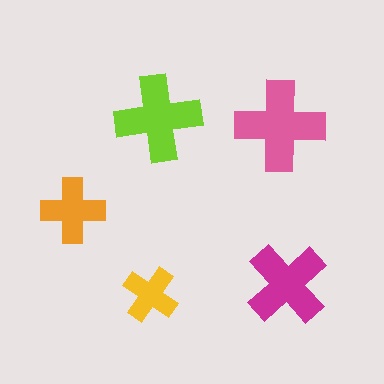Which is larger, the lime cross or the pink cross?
The pink one.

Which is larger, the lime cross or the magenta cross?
The lime one.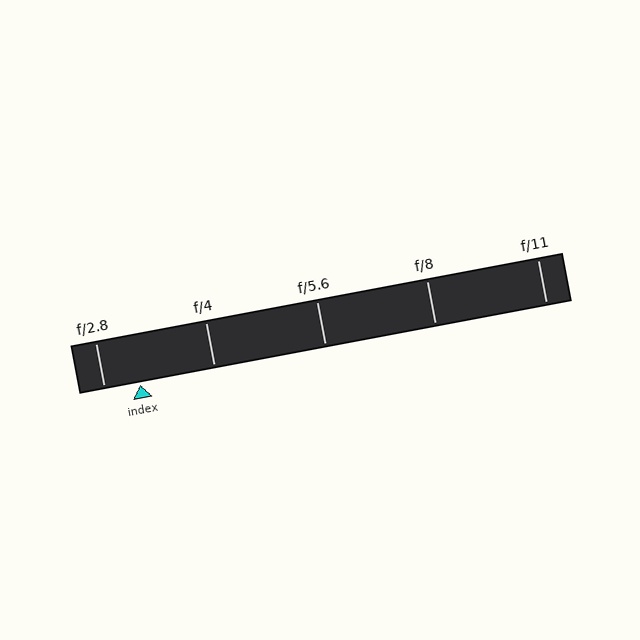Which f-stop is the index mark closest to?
The index mark is closest to f/2.8.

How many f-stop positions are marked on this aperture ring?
There are 5 f-stop positions marked.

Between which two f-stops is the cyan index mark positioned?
The index mark is between f/2.8 and f/4.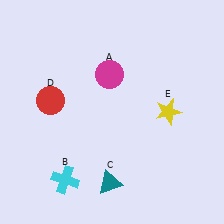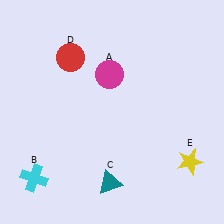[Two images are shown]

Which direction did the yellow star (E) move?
The yellow star (E) moved down.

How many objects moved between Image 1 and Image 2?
3 objects moved between the two images.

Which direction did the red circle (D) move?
The red circle (D) moved up.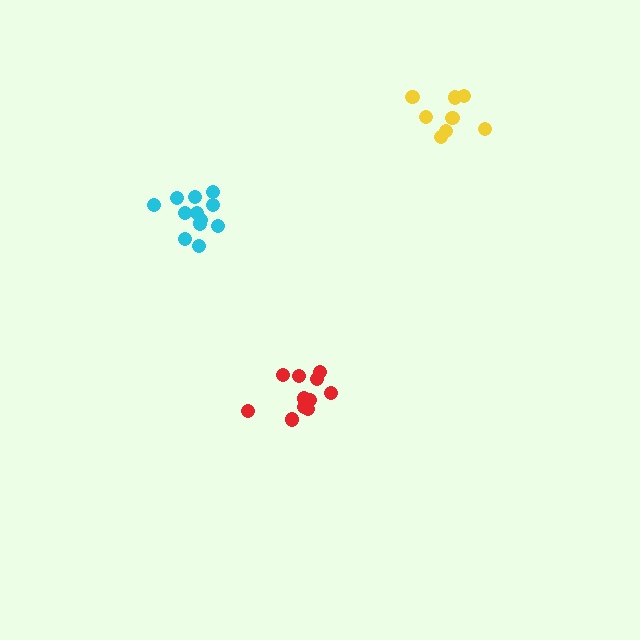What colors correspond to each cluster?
The clusters are colored: cyan, red, yellow.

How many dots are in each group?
Group 1: 12 dots, Group 2: 11 dots, Group 3: 8 dots (31 total).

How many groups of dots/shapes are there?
There are 3 groups.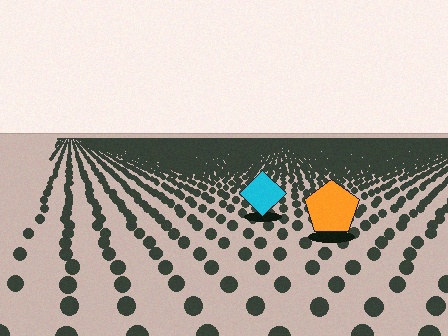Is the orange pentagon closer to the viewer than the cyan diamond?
Yes. The orange pentagon is closer — you can tell from the texture gradient: the ground texture is coarser near it.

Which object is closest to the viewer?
The orange pentagon is closest. The texture marks near it are larger and more spread out.